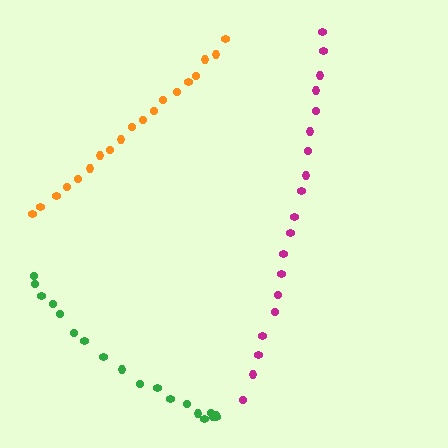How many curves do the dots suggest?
There are 3 distinct paths.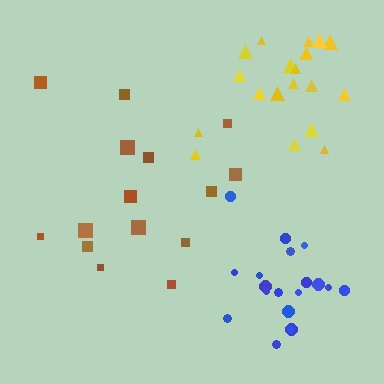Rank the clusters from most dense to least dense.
yellow, blue, brown.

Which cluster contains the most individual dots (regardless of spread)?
Yellow (21).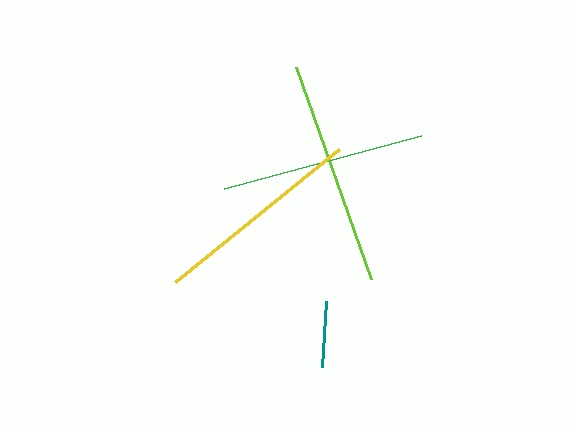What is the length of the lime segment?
The lime segment is approximately 225 pixels long.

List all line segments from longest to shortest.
From longest to shortest: lime, yellow, green, teal.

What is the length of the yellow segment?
The yellow segment is approximately 211 pixels long.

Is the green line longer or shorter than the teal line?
The green line is longer than the teal line.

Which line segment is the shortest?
The teal line is the shortest at approximately 65 pixels.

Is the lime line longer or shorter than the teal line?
The lime line is longer than the teal line.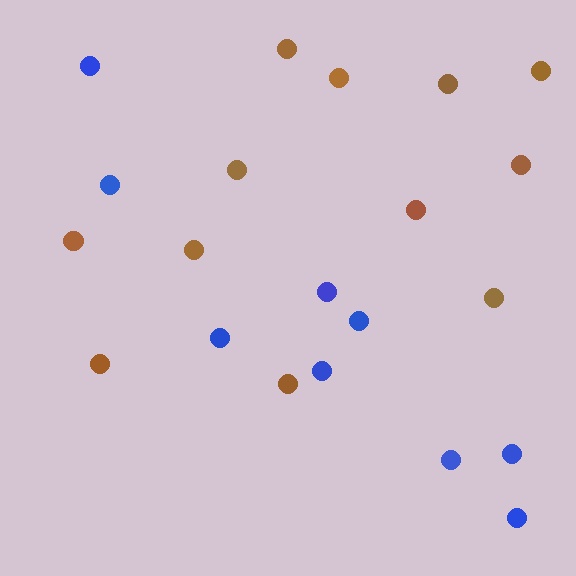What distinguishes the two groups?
There are 2 groups: one group of brown circles (12) and one group of blue circles (9).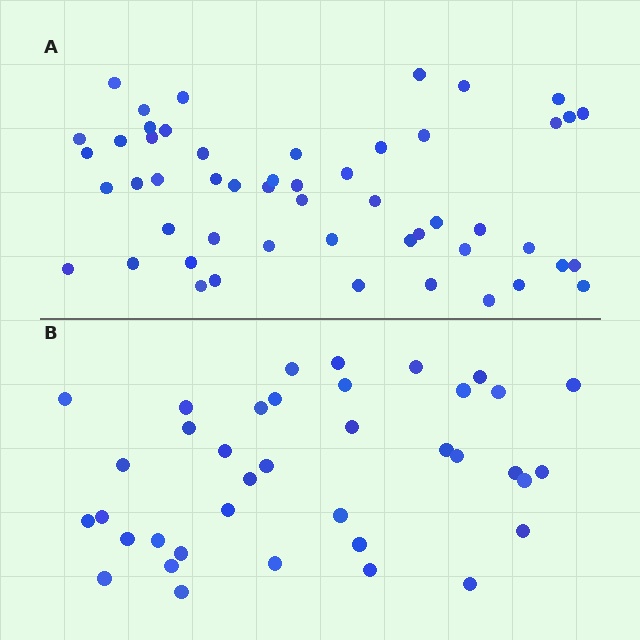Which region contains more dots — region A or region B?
Region A (the top region) has more dots.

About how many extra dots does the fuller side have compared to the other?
Region A has approximately 15 more dots than region B.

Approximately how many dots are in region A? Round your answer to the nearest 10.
About 50 dots. (The exact count is 52, which rounds to 50.)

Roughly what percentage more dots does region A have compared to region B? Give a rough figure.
About 35% more.